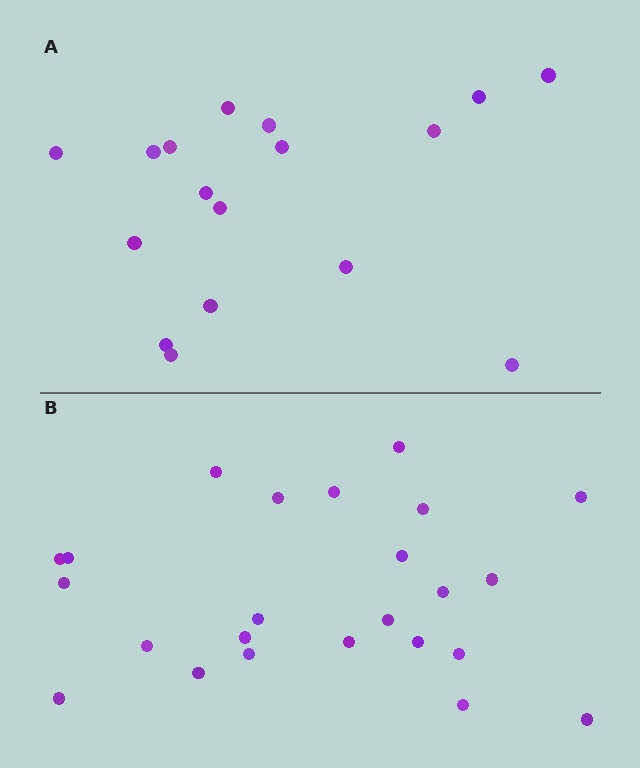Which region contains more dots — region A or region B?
Region B (the bottom region) has more dots.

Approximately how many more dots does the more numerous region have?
Region B has roughly 8 or so more dots than region A.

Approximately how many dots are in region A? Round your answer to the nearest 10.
About 20 dots. (The exact count is 17, which rounds to 20.)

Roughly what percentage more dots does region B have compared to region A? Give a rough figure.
About 40% more.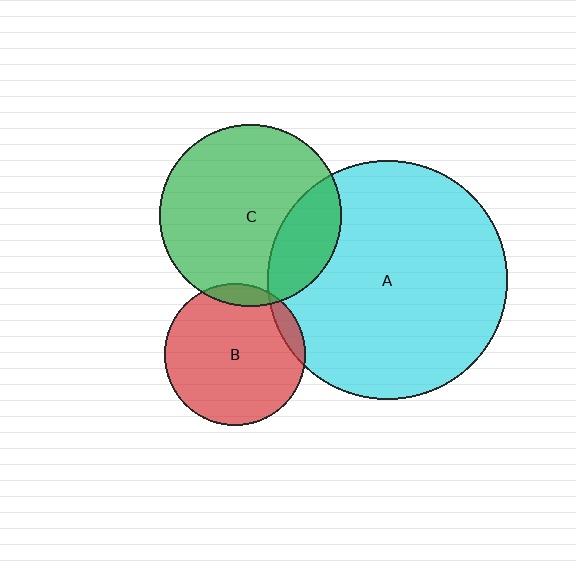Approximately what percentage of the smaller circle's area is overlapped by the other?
Approximately 10%.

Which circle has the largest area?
Circle A (cyan).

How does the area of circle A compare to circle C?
Approximately 1.7 times.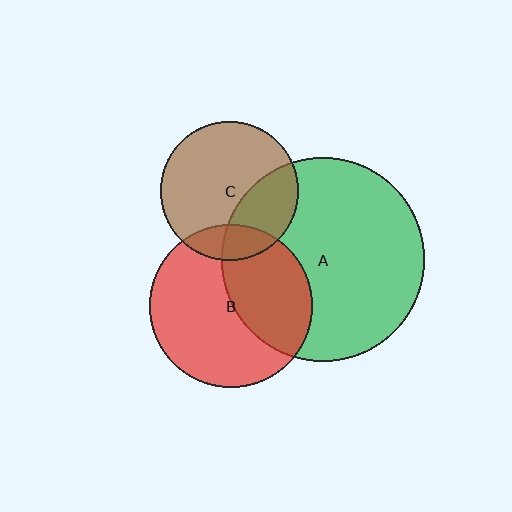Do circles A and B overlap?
Yes.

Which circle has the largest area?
Circle A (green).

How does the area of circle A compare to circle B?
Approximately 1.6 times.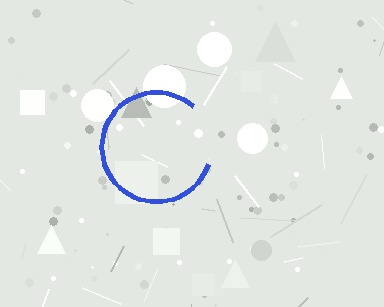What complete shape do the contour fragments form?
The contour fragments form a circle.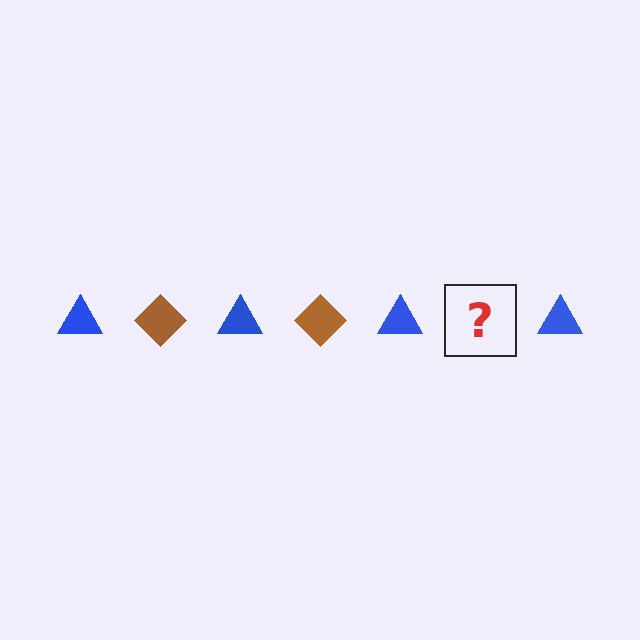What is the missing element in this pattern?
The missing element is a brown diamond.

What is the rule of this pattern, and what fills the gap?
The rule is that the pattern alternates between blue triangle and brown diamond. The gap should be filled with a brown diamond.